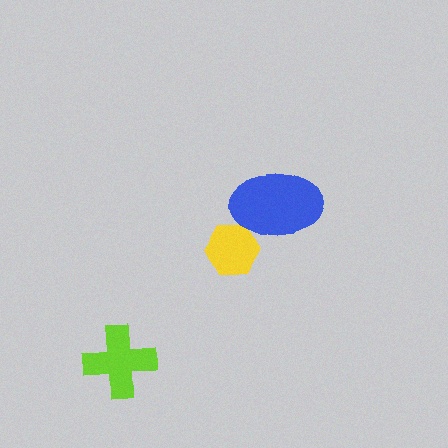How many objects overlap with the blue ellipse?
1 object overlaps with the blue ellipse.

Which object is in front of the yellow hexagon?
The blue ellipse is in front of the yellow hexagon.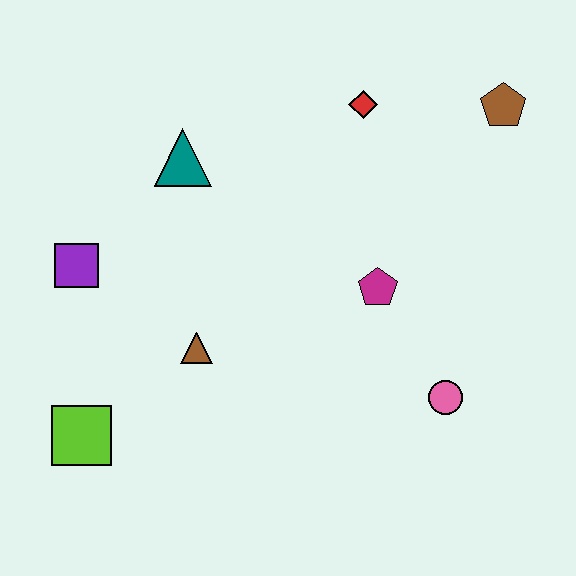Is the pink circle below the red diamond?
Yes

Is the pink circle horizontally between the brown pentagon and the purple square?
Yes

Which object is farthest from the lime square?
The brown pentagon is farthest from the lime square.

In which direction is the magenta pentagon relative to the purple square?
The magenta pentagon is to the right of the purple square.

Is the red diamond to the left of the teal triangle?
No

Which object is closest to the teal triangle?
The purple square is closest to the teal triangle.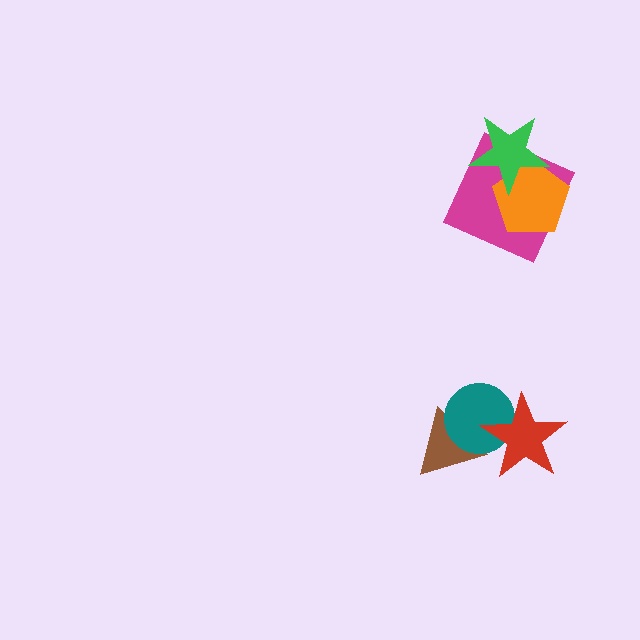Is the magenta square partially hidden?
Yes, it is partially covered by another shape.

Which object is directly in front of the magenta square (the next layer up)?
The orange pentagon is directly in front of the magenta square.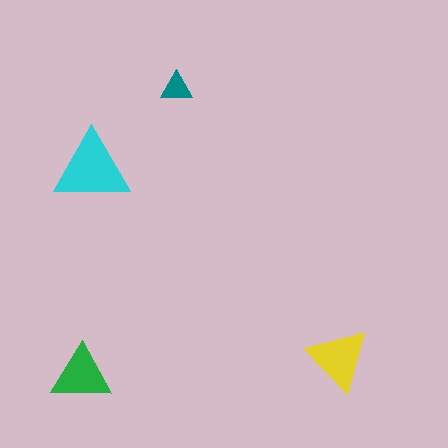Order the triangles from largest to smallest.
the cyan one, the yellow one, the green one, the teal one.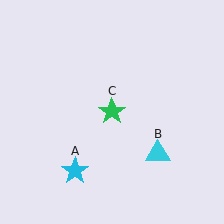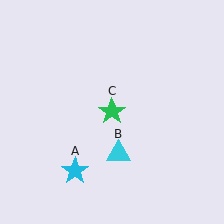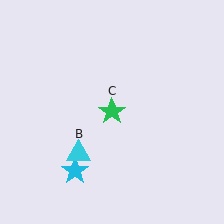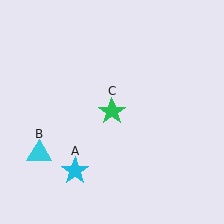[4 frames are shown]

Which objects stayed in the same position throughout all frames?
Cyan star (object A) and green star (object C) remained stationary.